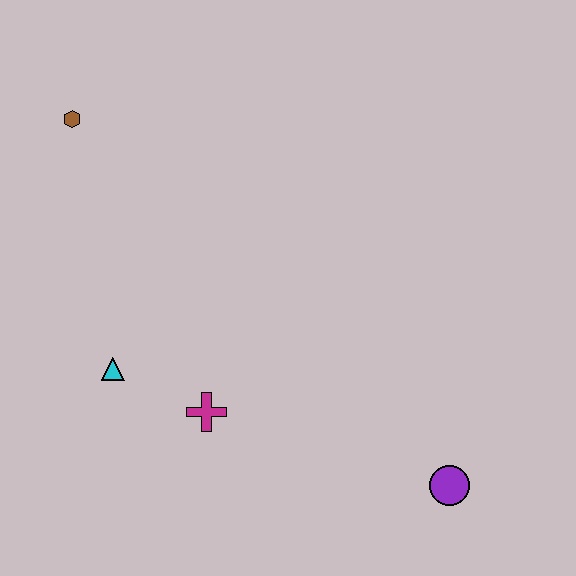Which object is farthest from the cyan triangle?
The purple circle is farthest from the cyan triangle.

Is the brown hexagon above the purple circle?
Yes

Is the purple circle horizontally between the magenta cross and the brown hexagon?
No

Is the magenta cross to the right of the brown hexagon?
Yes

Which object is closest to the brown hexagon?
The cyan triangle is closest to the brown hexagon.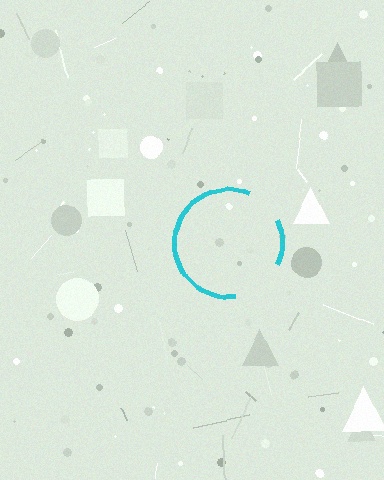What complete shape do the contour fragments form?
The contour fragments form a circle.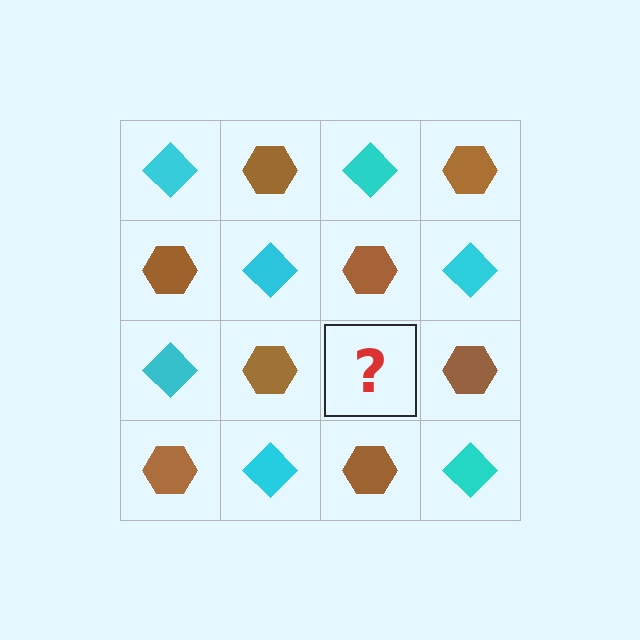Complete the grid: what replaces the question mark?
The question mark should be replaced with a cyan diamond.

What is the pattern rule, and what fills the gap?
The rule is that it alternates cyan diamond and brown hexagon in a checkerboard pattern. The gap should be filled with a cyan diamond.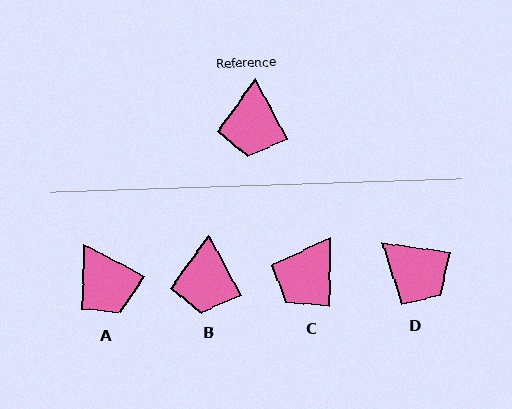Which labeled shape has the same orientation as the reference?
B.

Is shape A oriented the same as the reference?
No, it is off by about 34 degrees.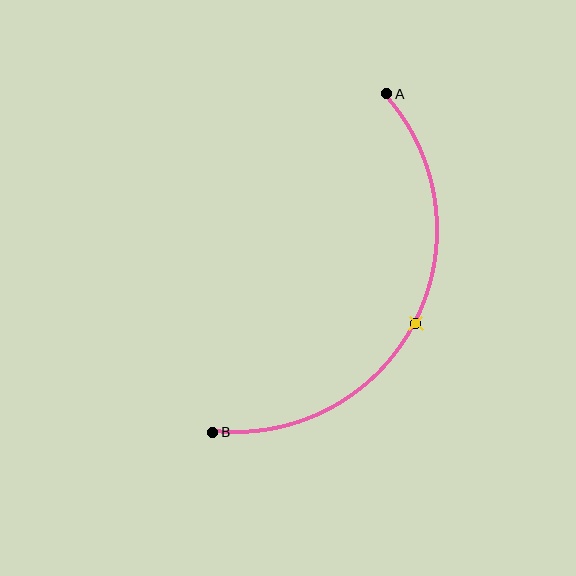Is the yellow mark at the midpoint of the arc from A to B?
Yes. The yellow mark lies on the arc at equal arc-length from both A and B — it is the arc midpoint.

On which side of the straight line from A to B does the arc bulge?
The arc bulges to the right of the straight line connecting A and B.